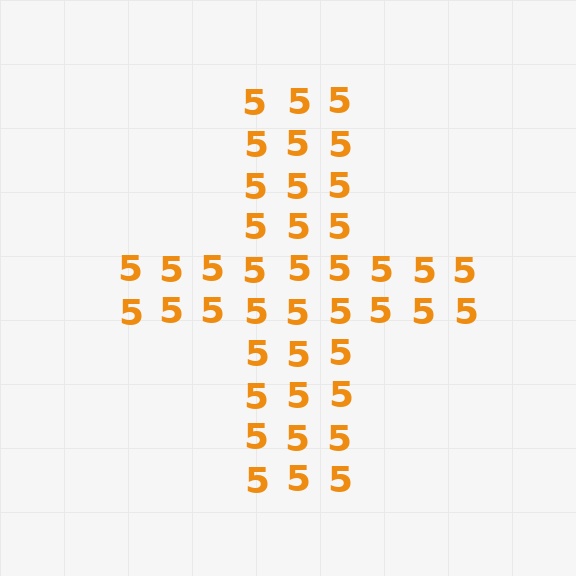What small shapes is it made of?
It is made of small digit 5's.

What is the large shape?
The large shape is a cross.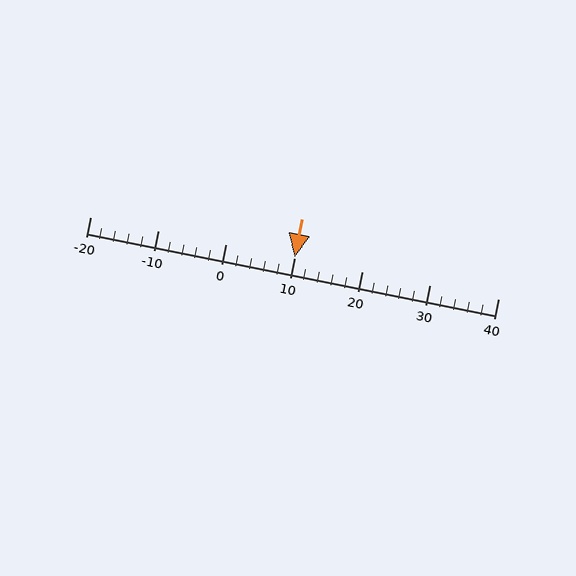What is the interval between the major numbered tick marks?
The major tick marks are spaced 10 units apart.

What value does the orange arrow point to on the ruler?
The orange arrow points to approximately 10.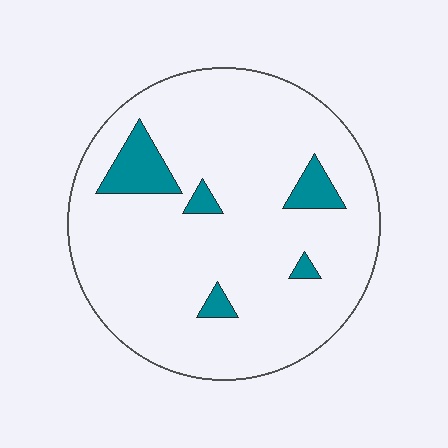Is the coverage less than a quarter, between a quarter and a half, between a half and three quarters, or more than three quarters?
Less than a quarter.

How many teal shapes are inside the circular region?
5.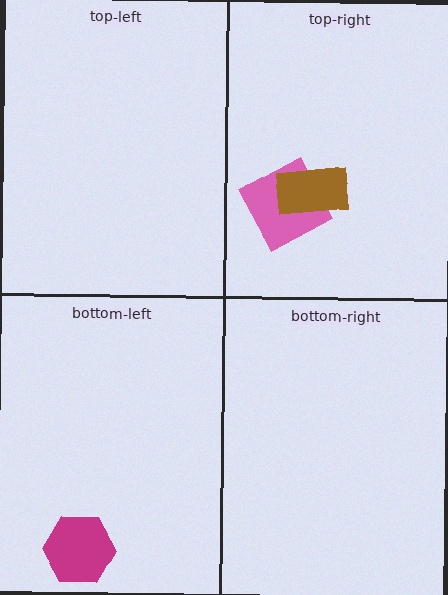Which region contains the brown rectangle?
The top-right region.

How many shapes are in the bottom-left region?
1.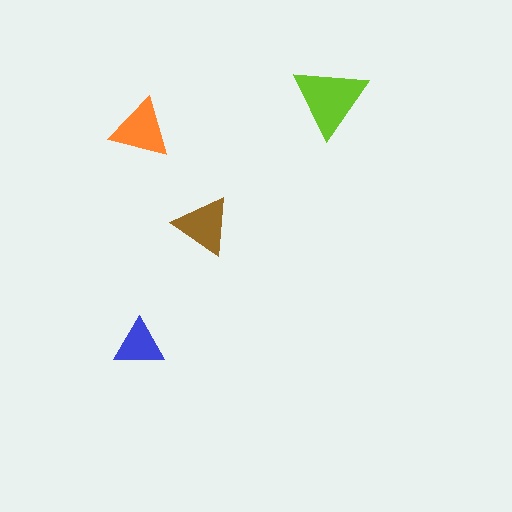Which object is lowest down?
The blue triangle is bottommost.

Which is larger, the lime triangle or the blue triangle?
The lime one.